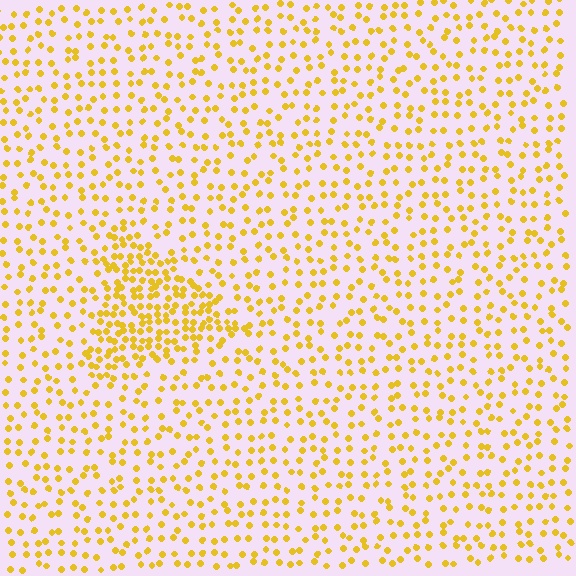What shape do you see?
I see a triangle.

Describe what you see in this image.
The image contains small yellow elements arranged at two different densities. A triangle-shaped region is visible where the elements are more densely packed than the surrounding area.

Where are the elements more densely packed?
The elements are more densely packed inside the triangle boundary.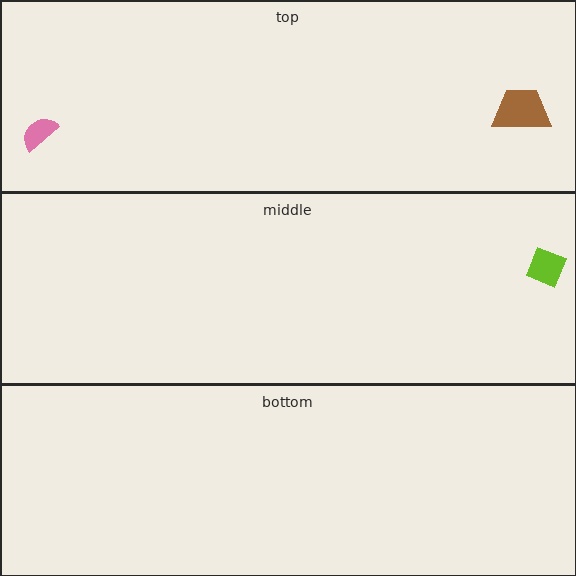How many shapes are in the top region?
2.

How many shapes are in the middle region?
1.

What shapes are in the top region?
The pink semicircle, the brown trapezoid.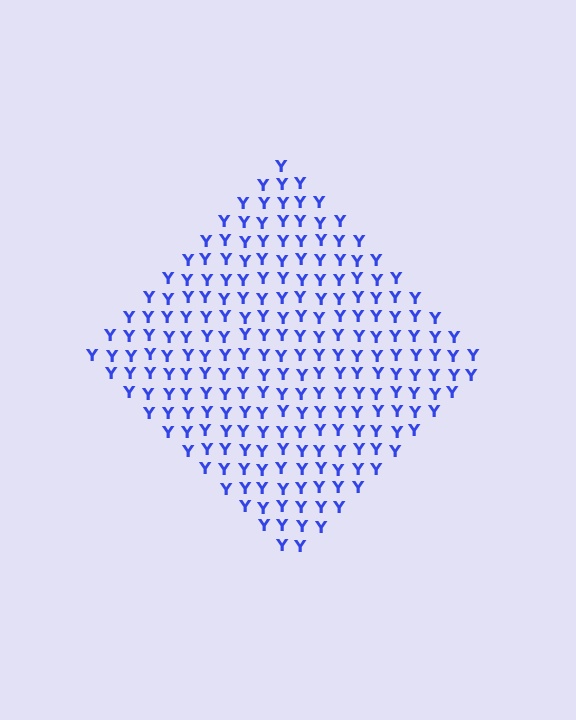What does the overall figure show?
The overall figure shows a diamond.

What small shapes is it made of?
It is made of small letter Y's.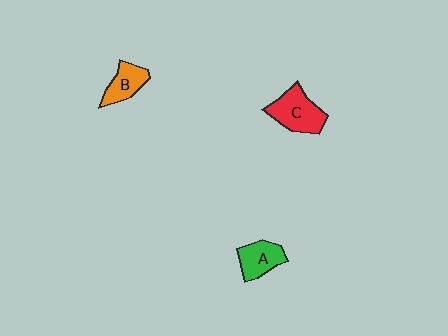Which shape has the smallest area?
Shape B (orange).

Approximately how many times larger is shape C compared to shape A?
Approximately 1.4 times.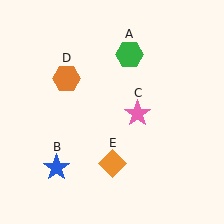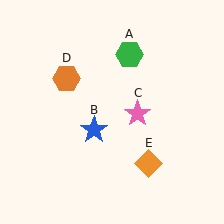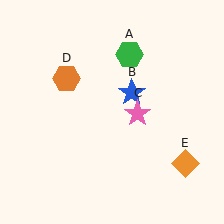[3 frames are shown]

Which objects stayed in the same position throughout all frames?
Green hexagon (object A) and pink star (object C) and orange hexagon (object D) remained stationary.